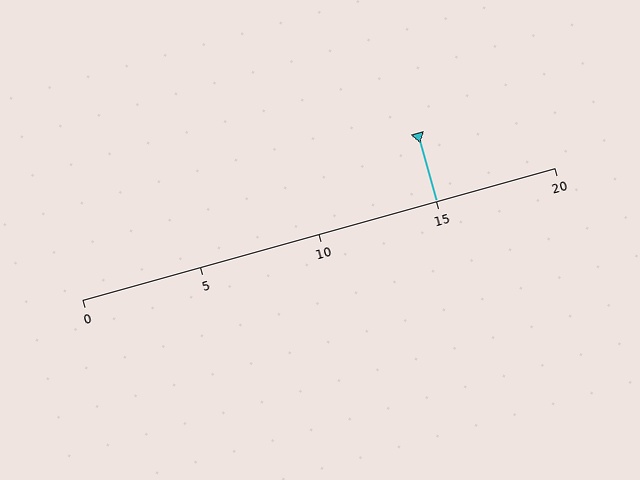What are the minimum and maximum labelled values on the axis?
The axis runs from 0 to 20.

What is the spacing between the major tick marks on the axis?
The major ticks are spaced 5 apart.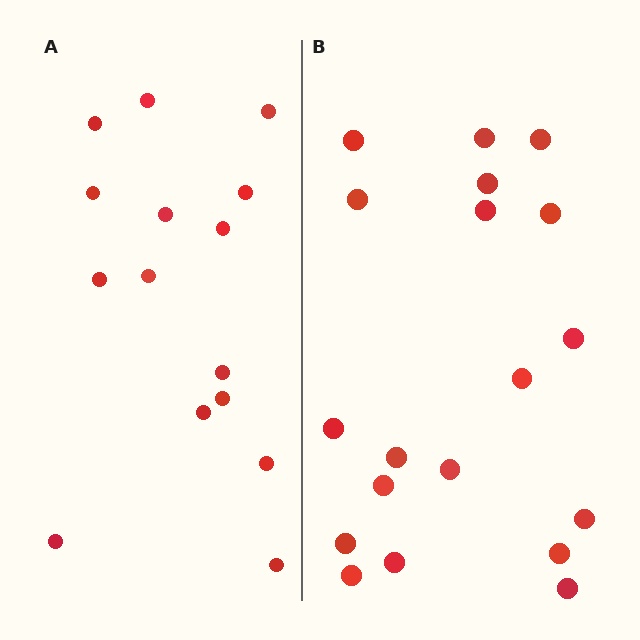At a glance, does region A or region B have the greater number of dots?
Region B (the right region) has more dots.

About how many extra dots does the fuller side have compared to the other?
Region B has about 4 more dots than region A.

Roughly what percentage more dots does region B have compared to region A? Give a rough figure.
About 25% more.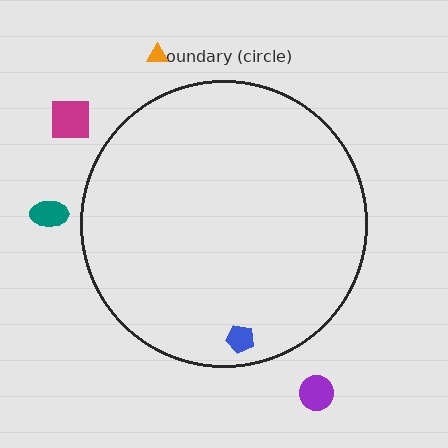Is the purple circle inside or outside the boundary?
Outside.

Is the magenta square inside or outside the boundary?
Outside.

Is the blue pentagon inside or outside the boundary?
Inside.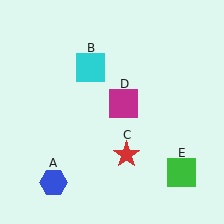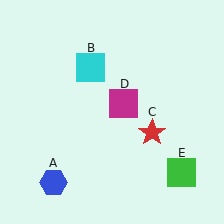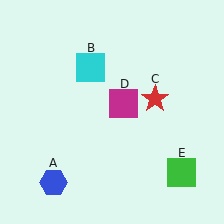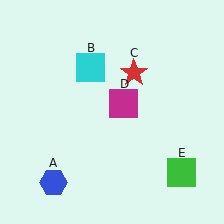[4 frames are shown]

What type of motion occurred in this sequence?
The red star (object C) rotated counterclockwise around the center of the scene.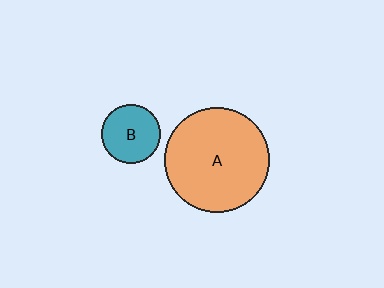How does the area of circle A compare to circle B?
Approximately 3.1 times.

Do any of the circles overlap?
No, none of the circles overlap.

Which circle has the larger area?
Circle A (orange).